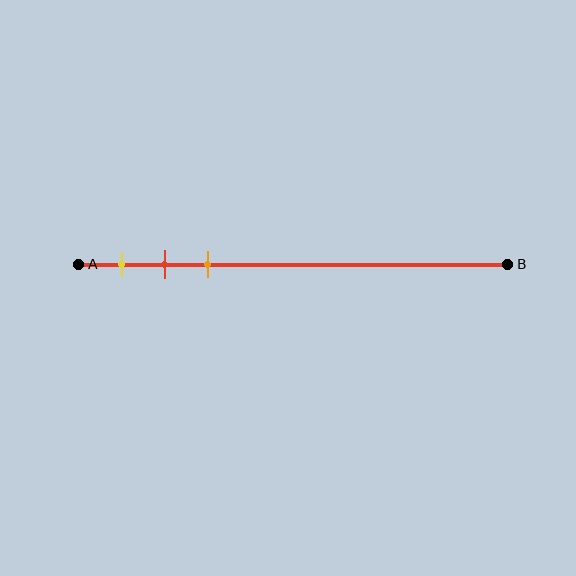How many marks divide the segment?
There are 3 marks dividing the segment.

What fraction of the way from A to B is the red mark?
The red mark is approximately 20% (0.2) of the way from A to B.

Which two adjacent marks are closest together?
The red and orange marks are the closest adjacent pair.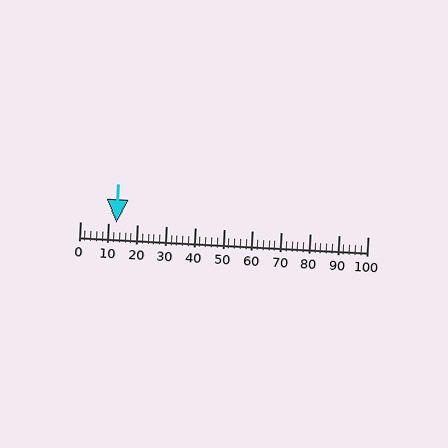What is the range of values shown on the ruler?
The ruler shows values from 0 to 100.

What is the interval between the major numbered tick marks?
The major tick marks are spaced 10 units apart.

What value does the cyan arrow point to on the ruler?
The cyan arrow points to approximately 12.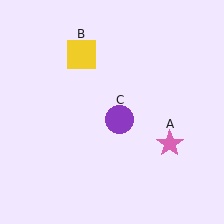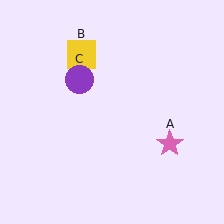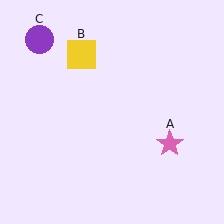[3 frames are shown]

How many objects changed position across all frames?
1 object changed position: purple circle (object C).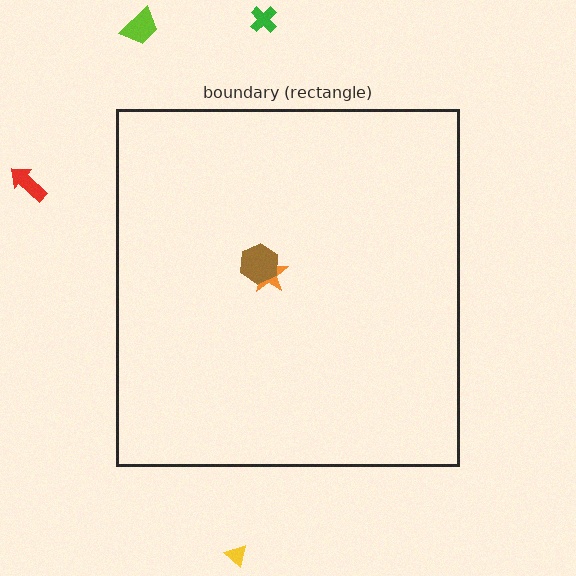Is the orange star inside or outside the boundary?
Inside.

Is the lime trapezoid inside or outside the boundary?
Outside.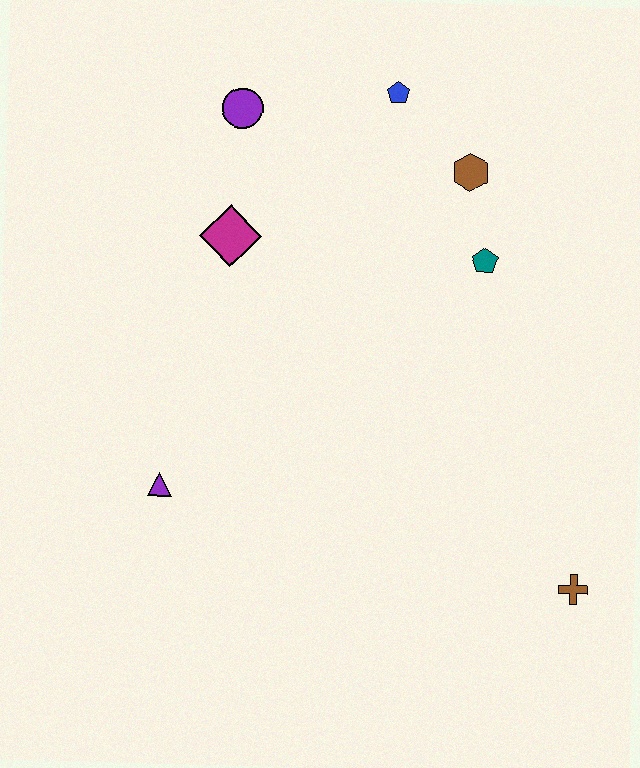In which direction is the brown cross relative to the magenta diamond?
The brown cross is to the right of the magenta diamond.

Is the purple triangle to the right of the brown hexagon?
No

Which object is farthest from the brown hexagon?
The purple triangle is farthest from the brown hexagon.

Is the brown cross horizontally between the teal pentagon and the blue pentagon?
No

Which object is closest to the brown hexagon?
The teal pentagon is closest to the brown hexagon.